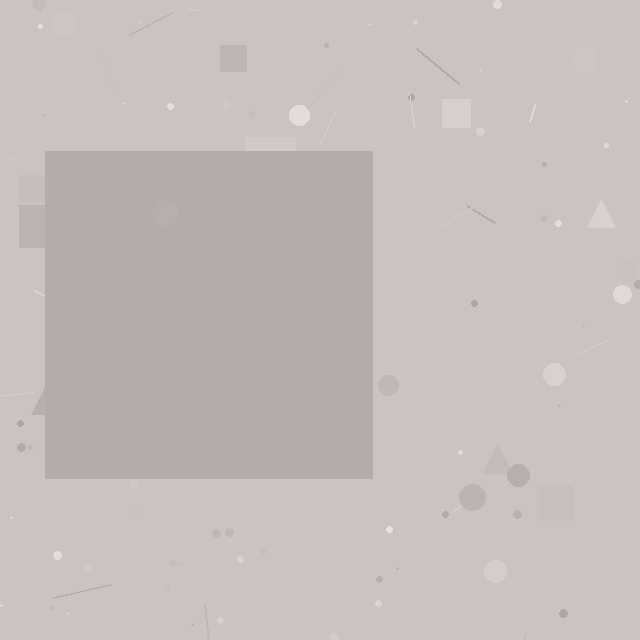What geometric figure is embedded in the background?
A square is embedded in the background.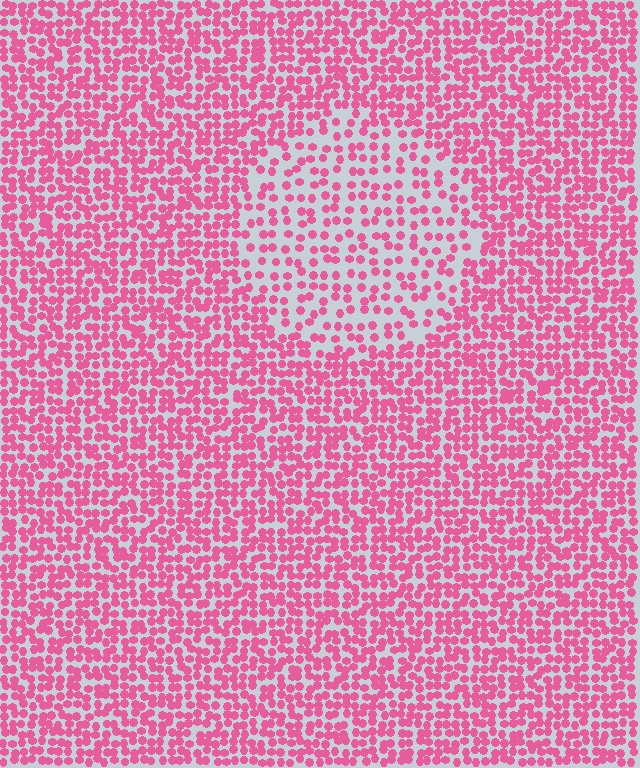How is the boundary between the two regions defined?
The boundary is defined by a change in element density (approximately 1.9x ratio). All elements are the same color, size, and shape.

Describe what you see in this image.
The image contains small pink elements arranged at two different densities. A circle-shaped region is visible where the elements are less densely packed than the surrounding area.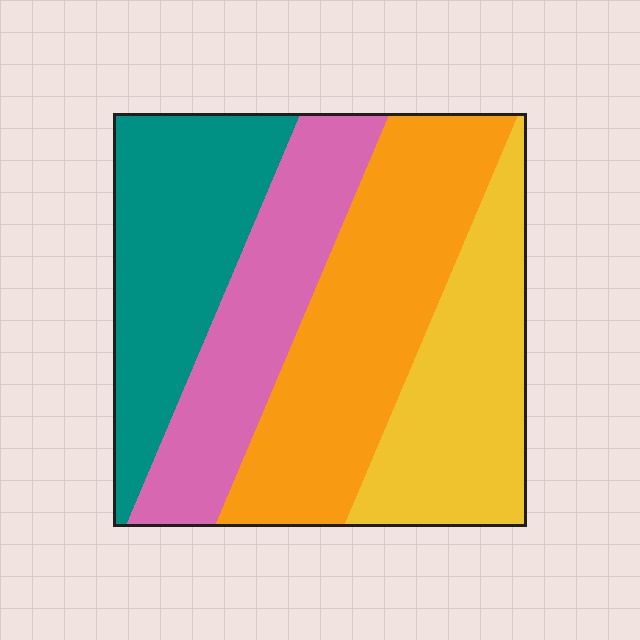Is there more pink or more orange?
Orange.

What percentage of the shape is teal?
Teal takes up about one quarter (1/4) of the shape.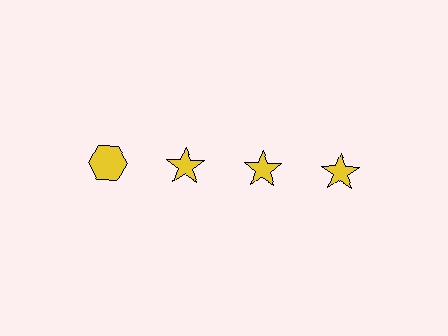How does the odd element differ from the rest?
It has a different shape: hexagon instead of star.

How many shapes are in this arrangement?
There are 4 shapes arranged in a grid pattern.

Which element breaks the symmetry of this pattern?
The yellow hexagon in the top row, leftmost column breaks the symmetry. All other shapes are yellow stars.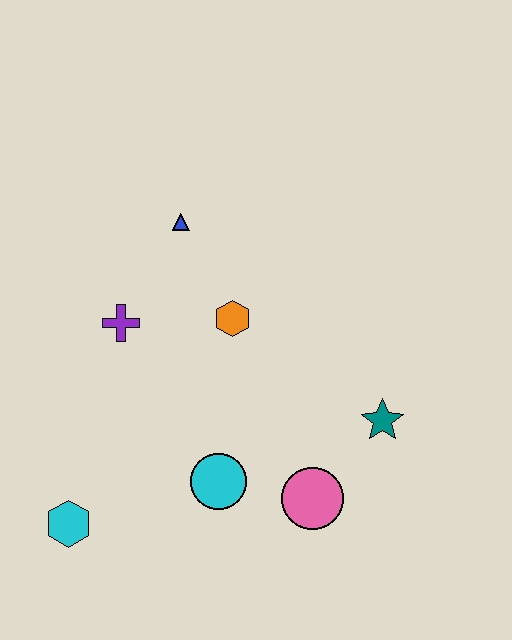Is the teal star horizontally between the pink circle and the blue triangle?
No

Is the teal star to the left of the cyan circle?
No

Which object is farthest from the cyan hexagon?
The teal star is farthest from the cyan hexagon.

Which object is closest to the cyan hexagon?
The cyan circle is closest to the cyan hexagon.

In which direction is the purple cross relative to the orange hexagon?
The purple cross is to the left of the orange hexagon.